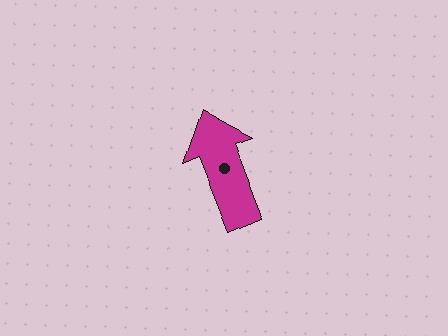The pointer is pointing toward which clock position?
Roughly 11 o'clock.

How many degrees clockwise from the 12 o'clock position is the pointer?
Approximately 338 degrees.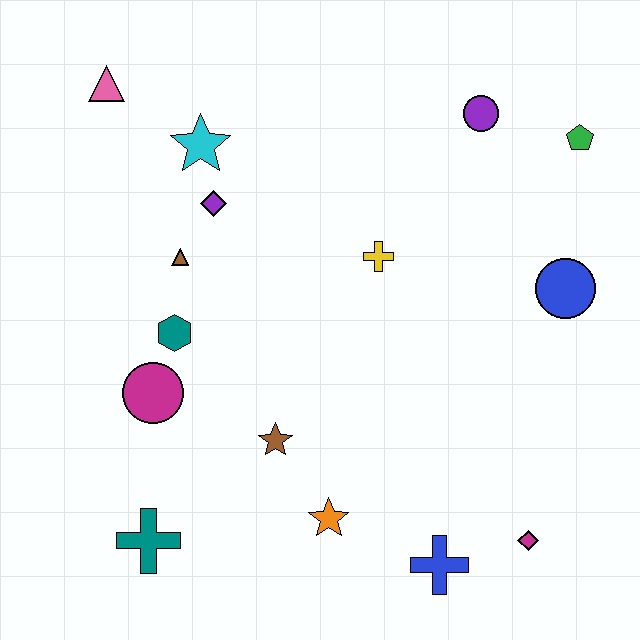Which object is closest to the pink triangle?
The cyan star is closest to the pink triangle.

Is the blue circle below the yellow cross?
Yes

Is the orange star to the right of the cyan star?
Yes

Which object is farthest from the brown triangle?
The magenta diamond is farthest from the brown triangle.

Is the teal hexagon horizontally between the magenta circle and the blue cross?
Yes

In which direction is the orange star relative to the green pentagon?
The orange star is below the green pentagon.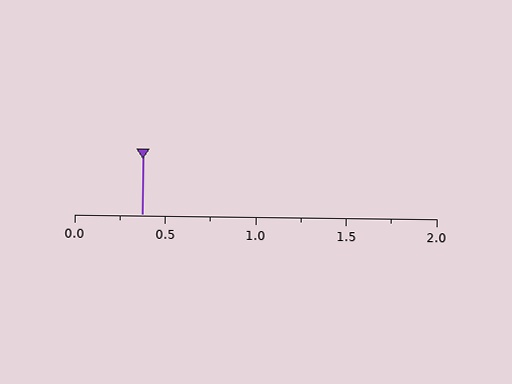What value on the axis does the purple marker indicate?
The marker indicates approximately 0.38.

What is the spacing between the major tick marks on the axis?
The major ticks are spaced 0.5 apart.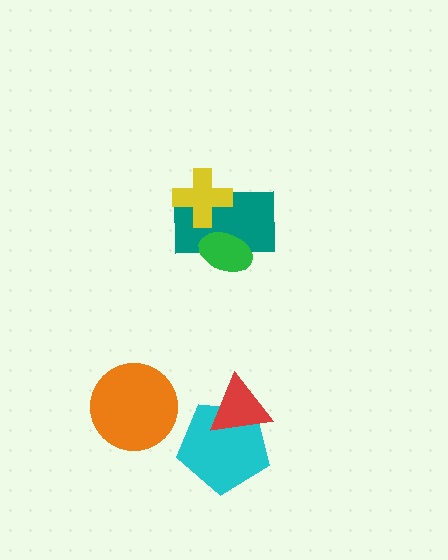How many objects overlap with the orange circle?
0 objects overlap with the orange circle.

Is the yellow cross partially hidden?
No, no other shape covers it.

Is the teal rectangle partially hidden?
Yes, it is partially covered by another shape.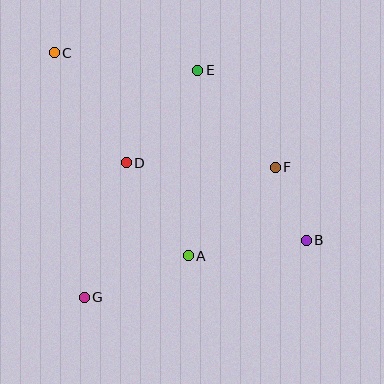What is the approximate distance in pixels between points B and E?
The distance between B and E is approximately 201 pixels.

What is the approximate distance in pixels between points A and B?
The distance between A and B is approximately 119 pixels.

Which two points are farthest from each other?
Points B and C are farthest from each other.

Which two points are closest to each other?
Points B and F are closest to each other.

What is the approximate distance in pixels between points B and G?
The distance between B and G is approximately 229 pixels.